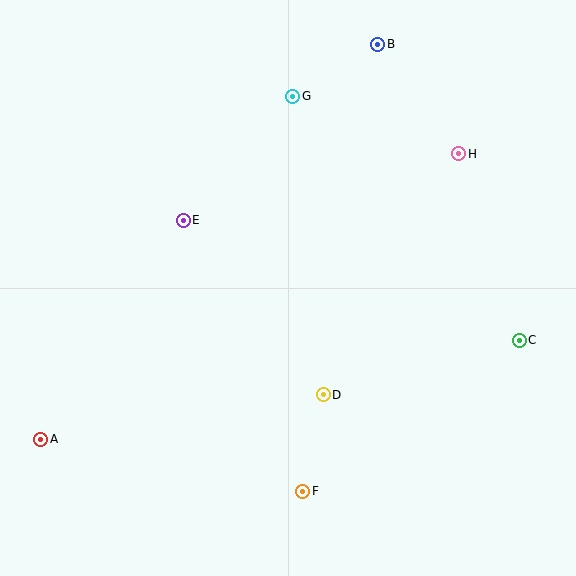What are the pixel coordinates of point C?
Point C is at (519, 340).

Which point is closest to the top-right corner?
Point H is closest to the top-right corner.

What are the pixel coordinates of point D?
Point D is at (323, 395).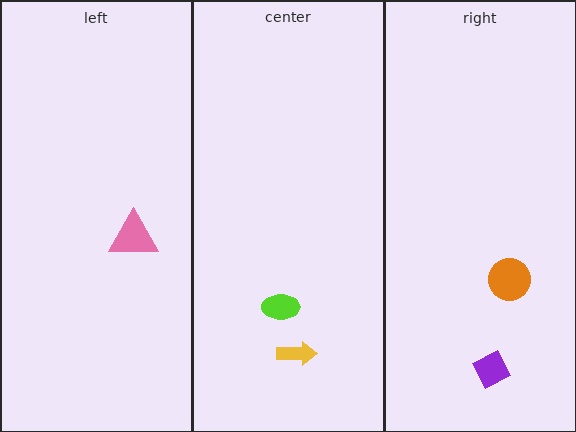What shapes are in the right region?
The purple diamond, the orange circle.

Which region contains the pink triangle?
The left region.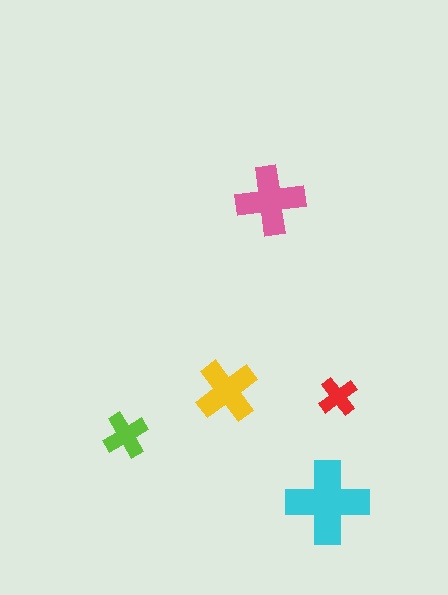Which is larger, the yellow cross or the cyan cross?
The cyan one.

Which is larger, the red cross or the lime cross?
The lime one.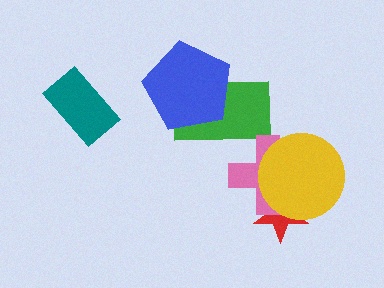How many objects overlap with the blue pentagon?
1 object overlaps with the blue pentagon.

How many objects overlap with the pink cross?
2 objects overlap with the pink cross.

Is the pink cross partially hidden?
Yes, it is partially covered by another shape.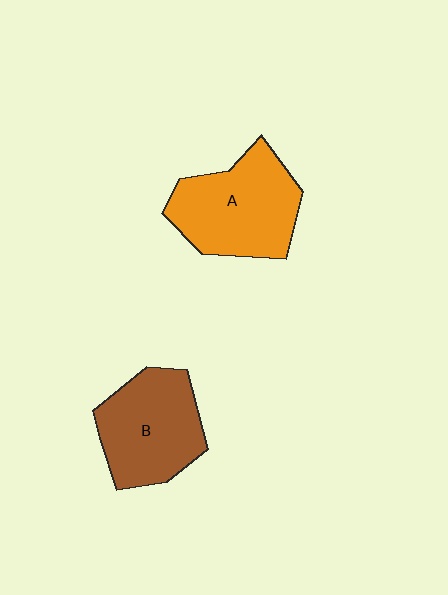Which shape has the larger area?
Shape A (orange).